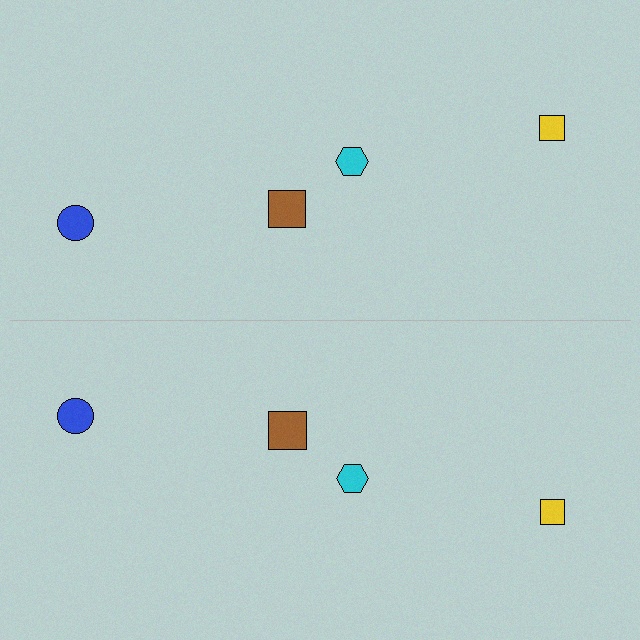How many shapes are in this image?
There are 8 shapes in this image.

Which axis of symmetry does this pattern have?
The pattern has a horizontal axis of symmetry running through the center of the image.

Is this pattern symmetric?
Yes, this pattern has bilateral (reflection) symmetry.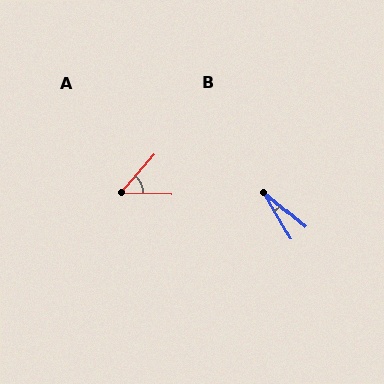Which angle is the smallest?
B, at approximately 20 degrees.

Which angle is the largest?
A, at approximately 51 degrees.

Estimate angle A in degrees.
Approximately 51 degrees.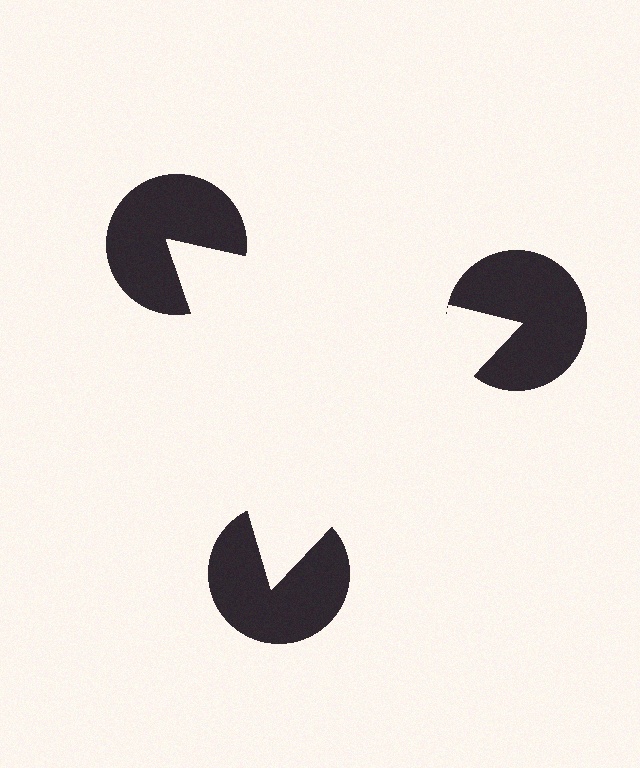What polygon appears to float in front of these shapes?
An illusory triangle — its edges are inferred from the aligned wedge cuts in the pac-man discs, not physically drawn.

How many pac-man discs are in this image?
There are 3 — one at each vertex of the illusory triangle.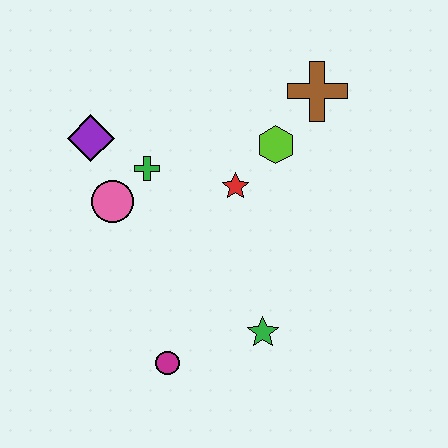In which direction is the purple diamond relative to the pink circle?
The purple diamond is above the pink circle.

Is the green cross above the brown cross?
No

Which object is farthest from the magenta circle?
The brown cross is farthest from the magenta circle.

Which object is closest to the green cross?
The pink circle is closest to the green cross.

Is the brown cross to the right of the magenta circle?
Yes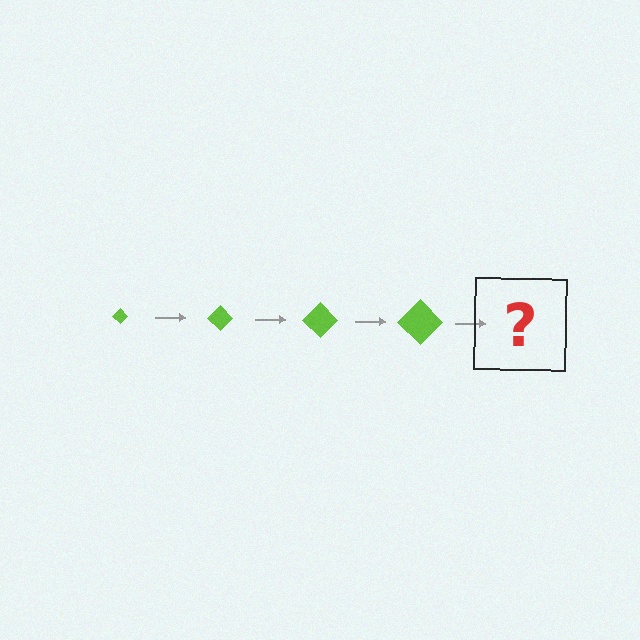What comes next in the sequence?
The next element should be a lime diamond, larger than the previous one.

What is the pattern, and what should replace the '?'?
The pattern is that the diamond gets progressively larger each step. The '?' should be a lime diamond, larger than the previous one.